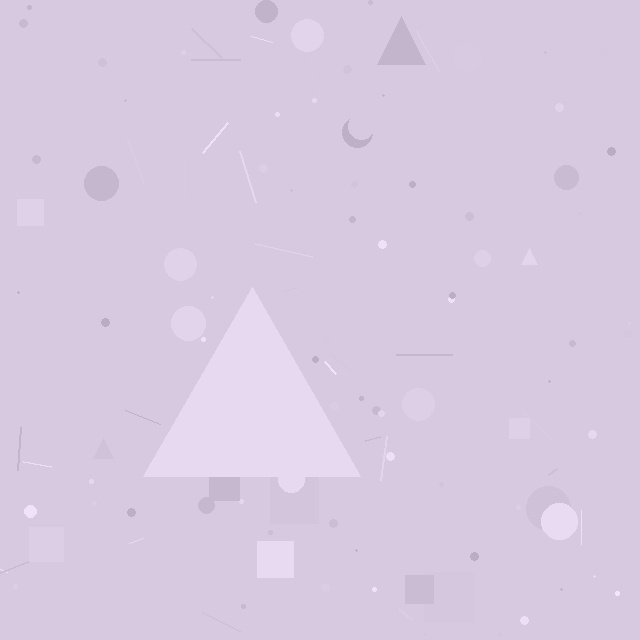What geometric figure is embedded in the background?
A triangle is embedded in the background.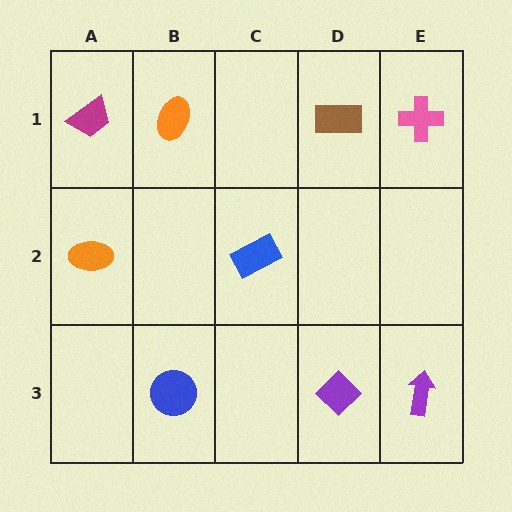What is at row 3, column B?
A blue circle.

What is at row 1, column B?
An orange ellipse.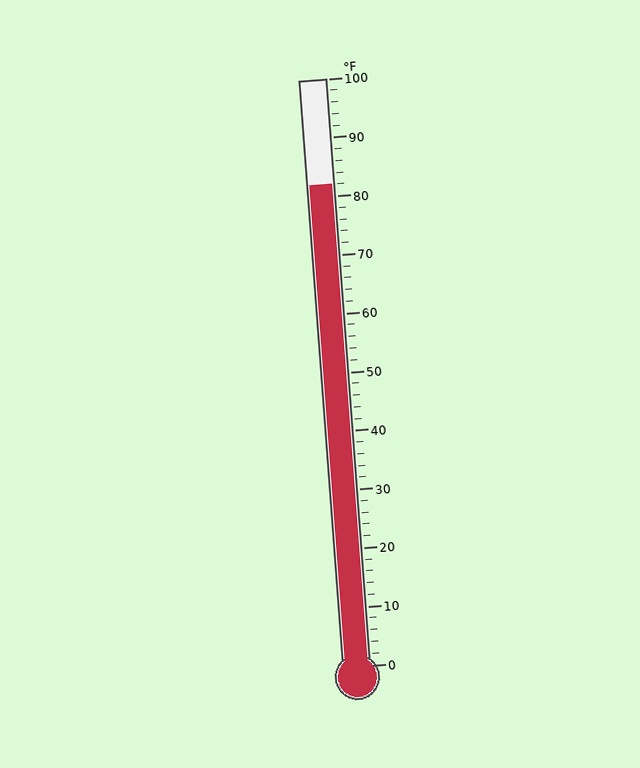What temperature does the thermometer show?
The thermometer shows approximately 82°F.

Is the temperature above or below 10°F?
The temperature is above 10°F.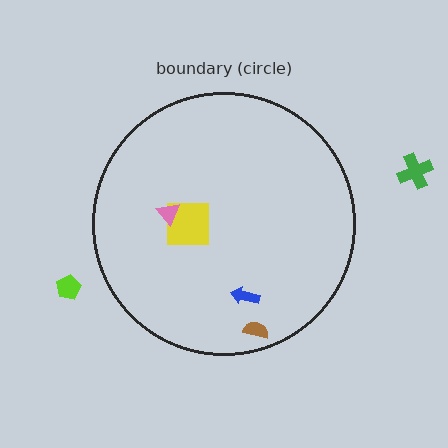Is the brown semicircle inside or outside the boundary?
Inside.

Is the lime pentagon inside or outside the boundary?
Outside.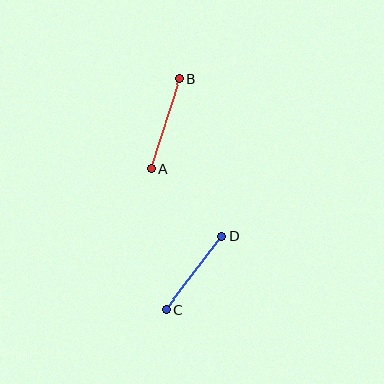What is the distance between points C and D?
The distance is approximately 93 pixels.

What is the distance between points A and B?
The distance is approximately 94 pixels.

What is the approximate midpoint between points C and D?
The midpoint is at approximately (194, 273) pixels.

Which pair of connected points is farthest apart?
Points A and B are farthest apart.